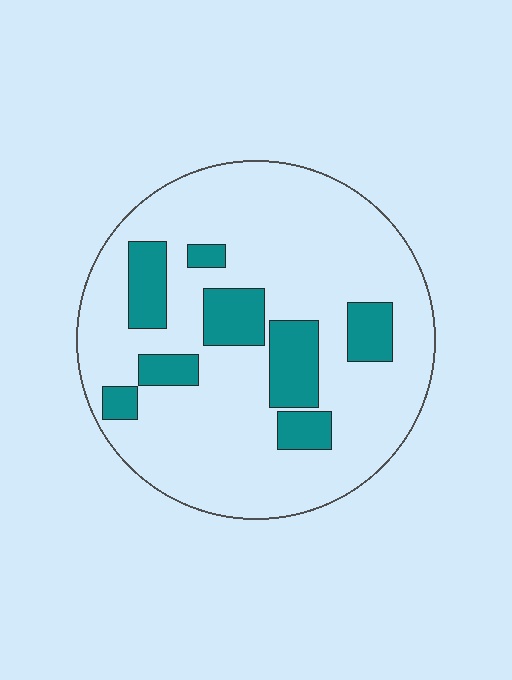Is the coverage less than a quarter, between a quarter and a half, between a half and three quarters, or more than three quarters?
Less than a quarter.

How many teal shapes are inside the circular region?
8.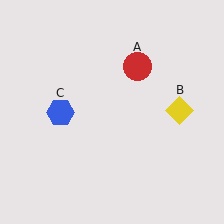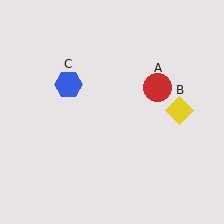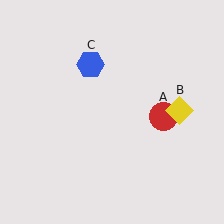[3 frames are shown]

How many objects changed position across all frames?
2 objects changed position: red circle (object A), blue hexagon (object C).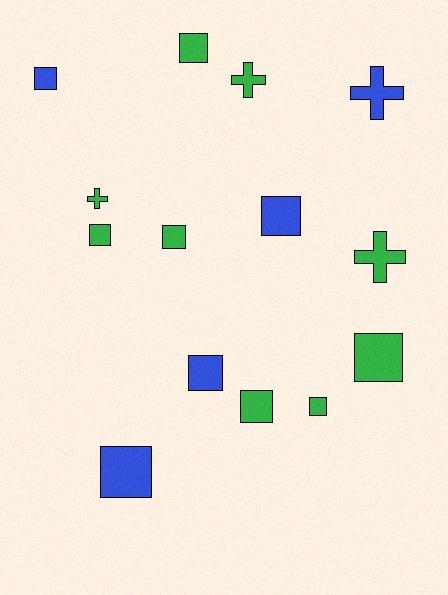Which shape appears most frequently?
Square, with 10 objects.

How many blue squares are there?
There are 4 blue squares.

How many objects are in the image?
There are 14 objects.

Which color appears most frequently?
Green, with 9 objects.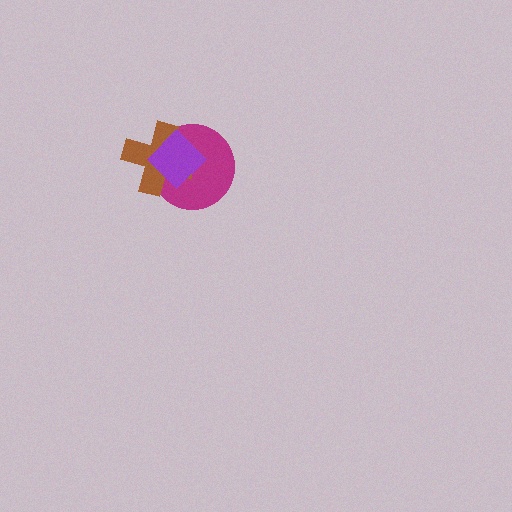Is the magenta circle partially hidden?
Yes, it is partially covered by another shape.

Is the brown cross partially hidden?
Yes, it is partially covered by another shape.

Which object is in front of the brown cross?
The purple diamond is in front of the brown cross.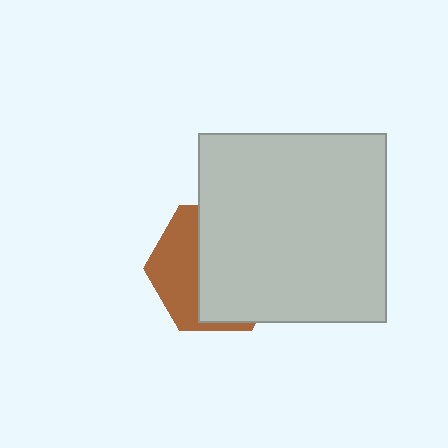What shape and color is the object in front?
The object in front is a light gray square.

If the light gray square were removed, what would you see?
You would see the complete brown hexagon.